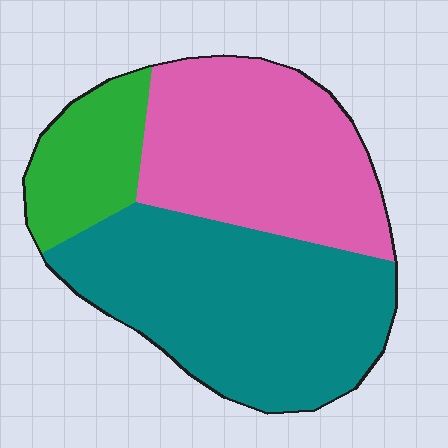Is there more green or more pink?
Pink.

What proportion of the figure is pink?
Pink covers roughly 35% of the figure.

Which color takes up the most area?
Teal, at roughly 45%.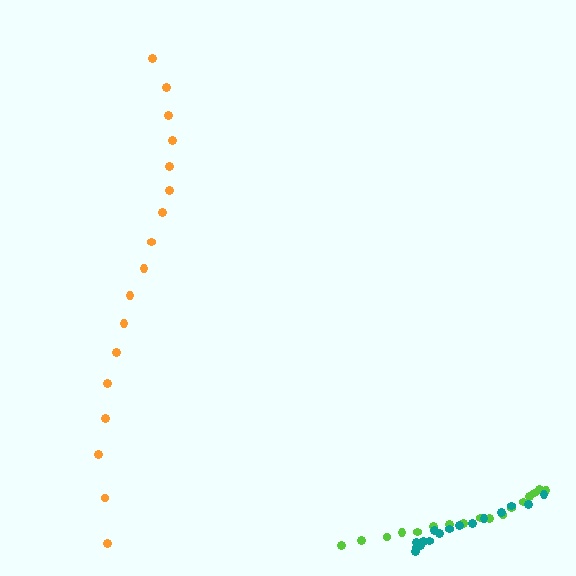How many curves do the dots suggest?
There are 3 distinct paths.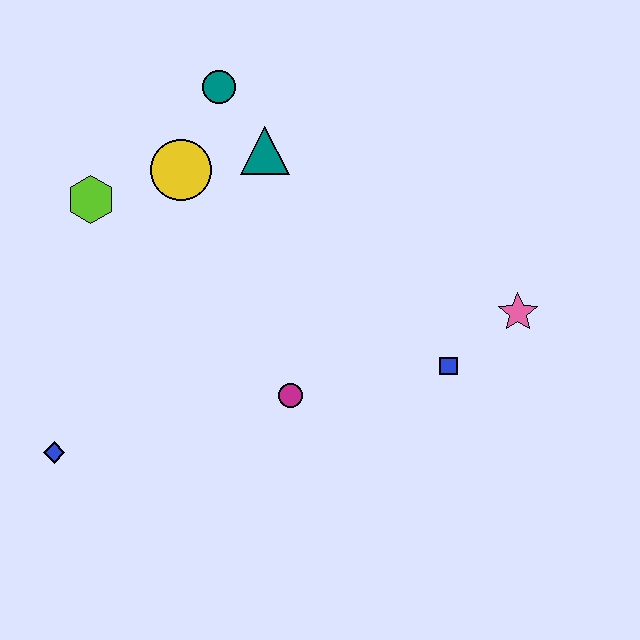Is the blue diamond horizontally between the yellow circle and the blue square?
No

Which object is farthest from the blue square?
The blue diamond is farthest from the blue square.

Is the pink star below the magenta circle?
No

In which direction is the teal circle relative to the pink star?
The teal circle is to the left of the pink star.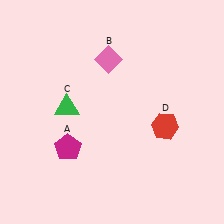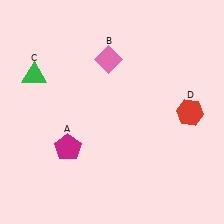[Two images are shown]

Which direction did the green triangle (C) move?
The green triangle (C) moved left.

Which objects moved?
The objects that moved are: the green triangle (C), the red hexagon (D).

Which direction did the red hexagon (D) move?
The red hexagon (D) moved right.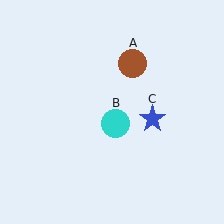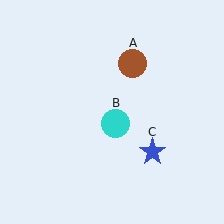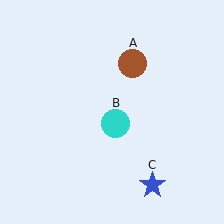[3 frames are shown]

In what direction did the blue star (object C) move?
The blue star (object C) moved down.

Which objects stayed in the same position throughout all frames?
Brown circle (object A) and cyan circle (object B) remained stationary.